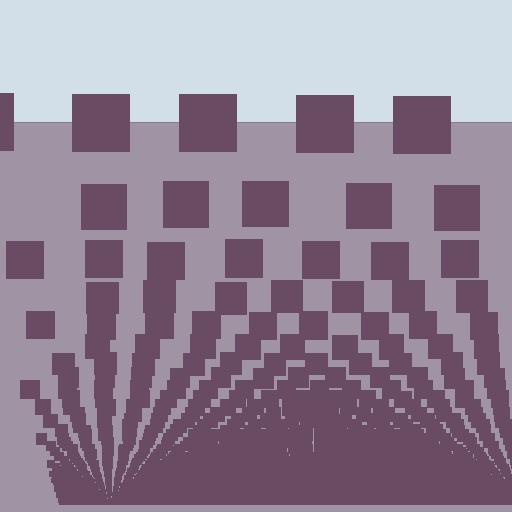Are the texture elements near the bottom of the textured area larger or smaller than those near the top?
Smaller. The gradient is inverted — elements near the bottom are smaller and denser.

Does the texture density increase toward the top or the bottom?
Density increases toward the bottom.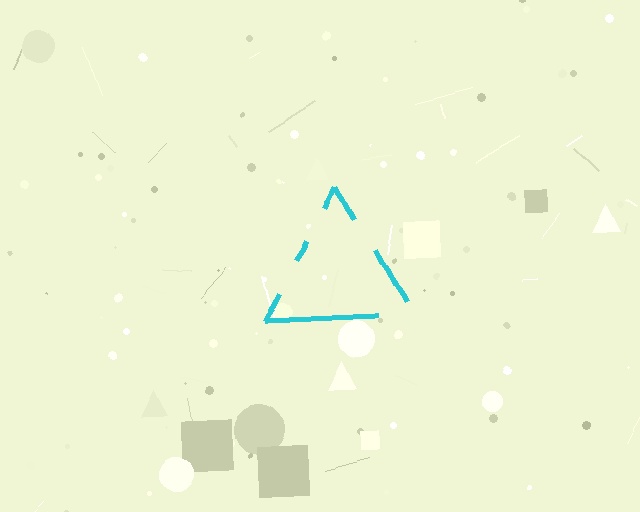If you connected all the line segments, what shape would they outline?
They would outline a triangle.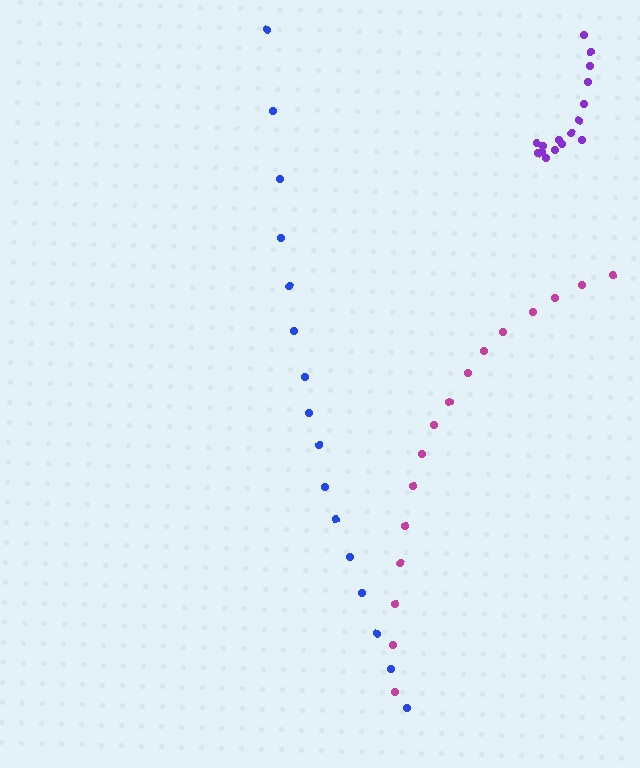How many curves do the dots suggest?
There are 3 distinct paths.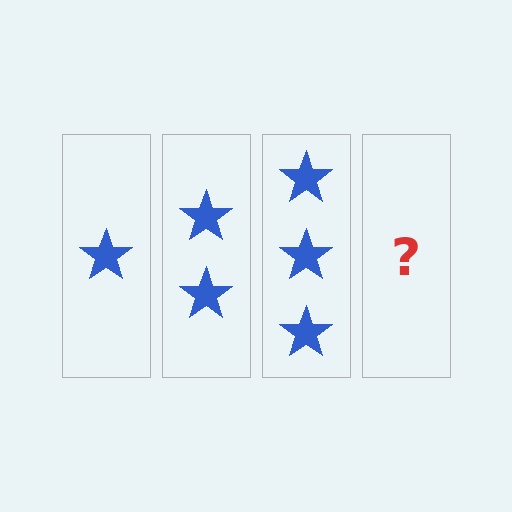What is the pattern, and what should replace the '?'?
The pattern is that each step adds one more star. The '?' should be 4 stars.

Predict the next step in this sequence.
The next step is 4 stars.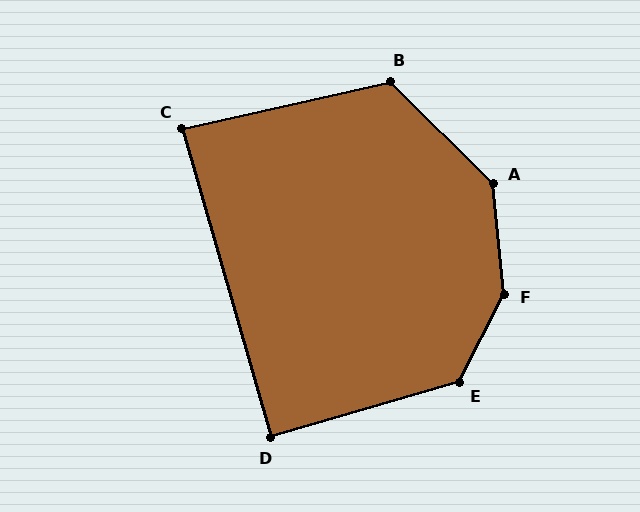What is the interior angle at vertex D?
Approximately 90 degrees (approximately right).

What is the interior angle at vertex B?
Approximately 123 degrees (obtuse).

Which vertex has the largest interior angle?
F, at approximately 148 degrees.